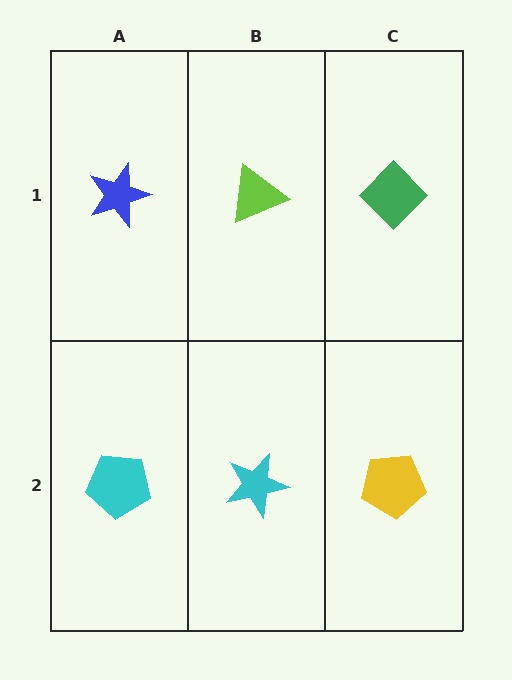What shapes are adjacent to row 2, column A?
A blue star (row 1, column A), a cyan star (row 2, column B).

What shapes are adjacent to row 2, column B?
A lime triangle (row 1, column B), a cyan pentagon (row 2, column A), a yellow pentagon (row 2, column C).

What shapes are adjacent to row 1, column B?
A cyan star (row 2, column B), a blue star (row 1, column A), a green diamond (row 1, column C).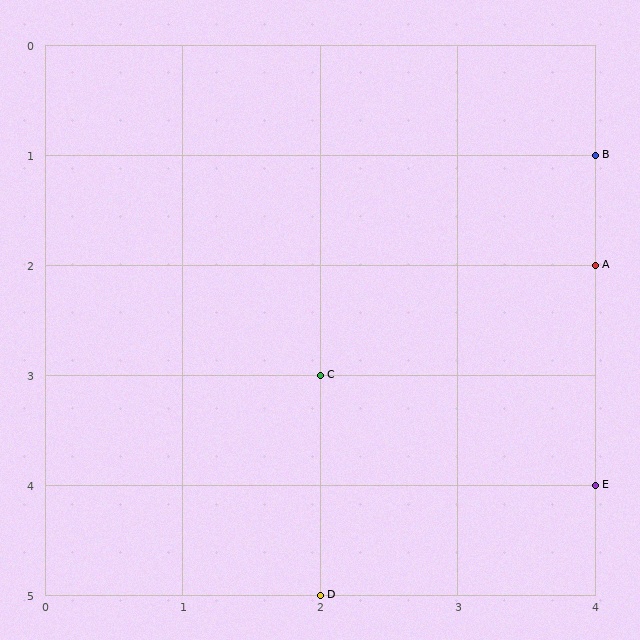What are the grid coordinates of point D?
Point D is at grid coordinates (2, 5).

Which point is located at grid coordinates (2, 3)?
Point C is at (2, 3).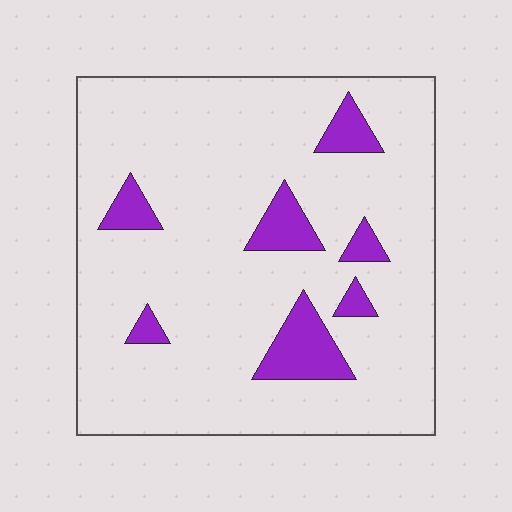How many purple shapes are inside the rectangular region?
7.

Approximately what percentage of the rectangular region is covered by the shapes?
Approximately 10%.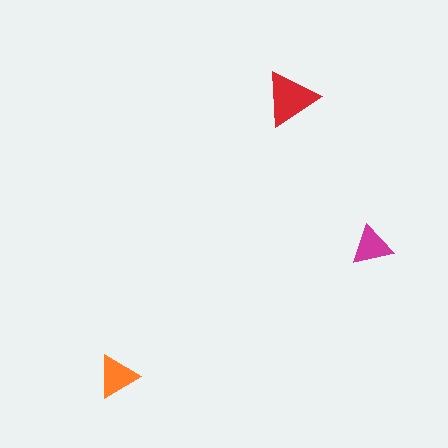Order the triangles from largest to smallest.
the red one, the orange one, the magenta one.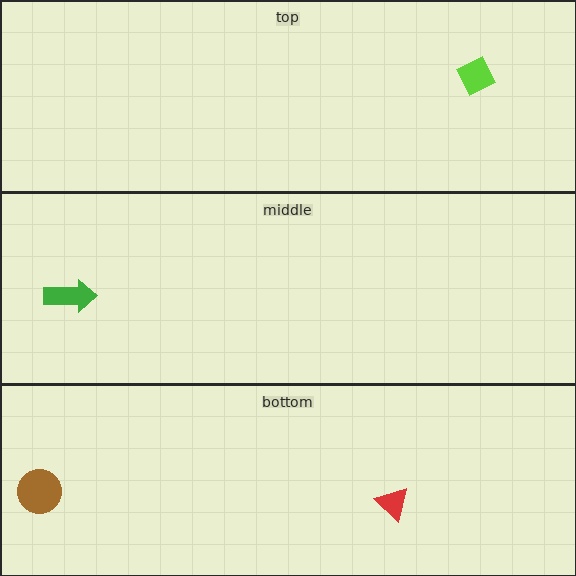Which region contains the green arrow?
The middle region.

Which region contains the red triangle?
The bottom region.